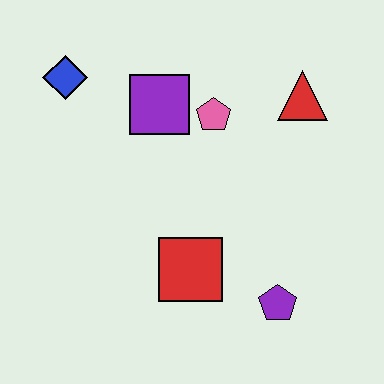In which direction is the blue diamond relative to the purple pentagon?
The blue diamond is above the purple pentagon.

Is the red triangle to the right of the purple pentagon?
Yes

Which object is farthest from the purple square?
The purple pentagon is farthest from the purple square.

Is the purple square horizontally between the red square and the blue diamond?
Yes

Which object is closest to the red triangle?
The pink pentagon is closest to the red triangle.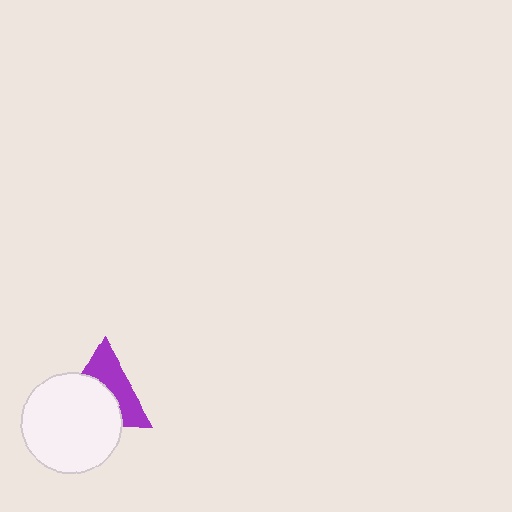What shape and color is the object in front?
The object in front is a white circle.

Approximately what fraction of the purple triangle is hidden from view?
Roughly 53% of the purple triangle is hidden behind the white circle.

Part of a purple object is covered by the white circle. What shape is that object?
It is a triangle.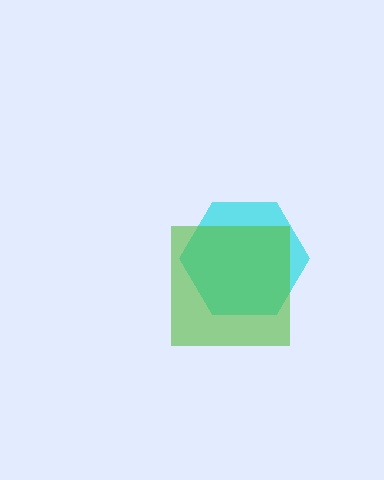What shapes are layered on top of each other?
The layered shapes are: a cyan hexagon, a lime square.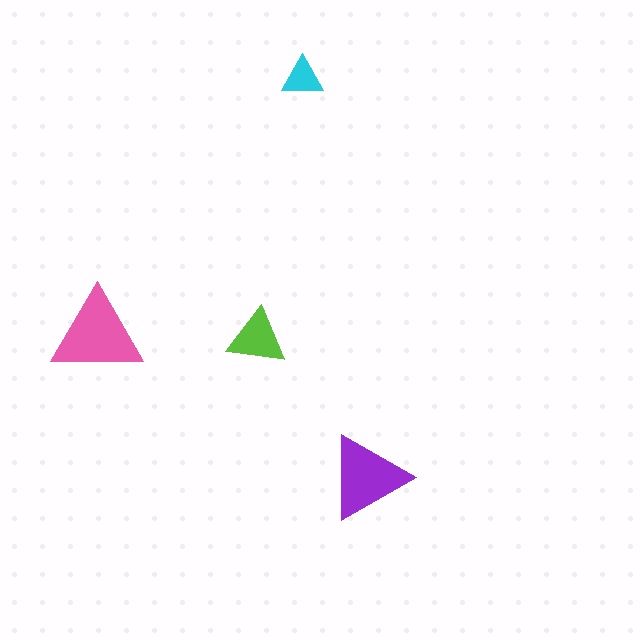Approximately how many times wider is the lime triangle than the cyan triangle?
About 1.5 times wider.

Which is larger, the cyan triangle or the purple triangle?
The purple one.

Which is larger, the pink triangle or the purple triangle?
The pink one.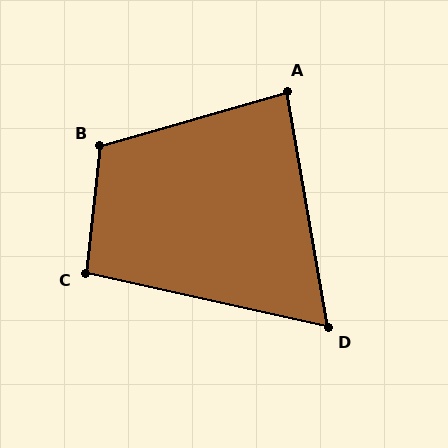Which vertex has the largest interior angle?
B, at approximately 112 degrees.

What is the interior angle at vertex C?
Approximately 96 degrees (obtuse).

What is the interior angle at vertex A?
Approximately 84 degrees (acute).